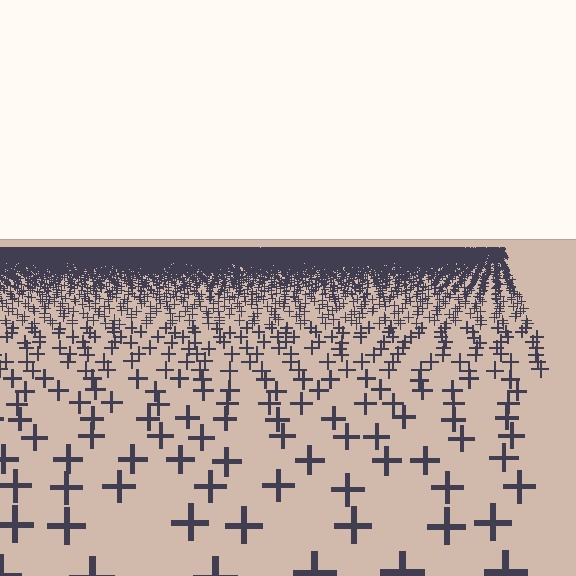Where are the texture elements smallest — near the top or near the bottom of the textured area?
Near the top.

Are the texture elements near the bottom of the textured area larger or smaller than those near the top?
Larger. Near the bottom, elements are closer to the viewer and appear at a bigger on-screen size.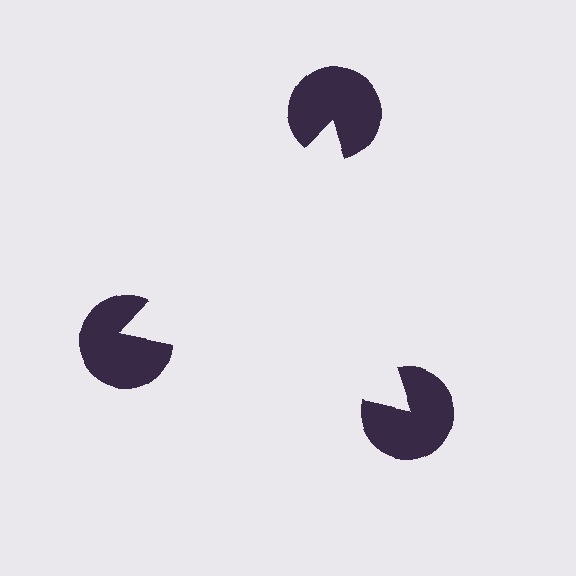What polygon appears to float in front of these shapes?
An illusory triangle — its edges are inferred from the aligned wedge cuts in the pac-man discs, not physically drawn.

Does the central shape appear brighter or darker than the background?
It typically appears slightly brighter than the background, even though no actual brightness change is drawn.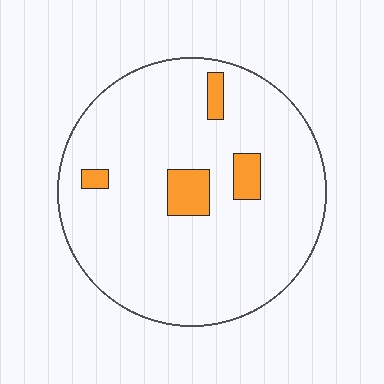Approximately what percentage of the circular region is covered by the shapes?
Approximately 10%.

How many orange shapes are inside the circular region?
4.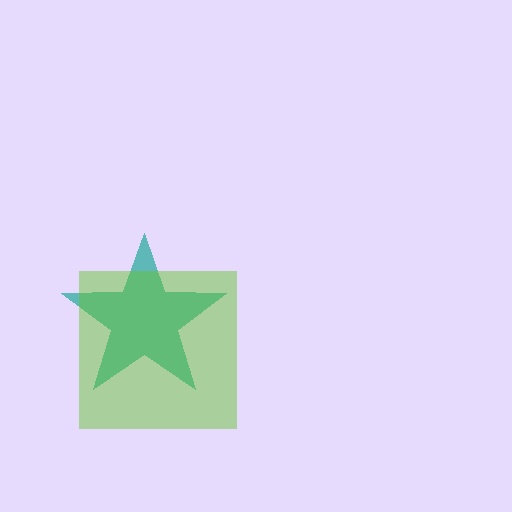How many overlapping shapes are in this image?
There are 2 overlapping shapes in the image.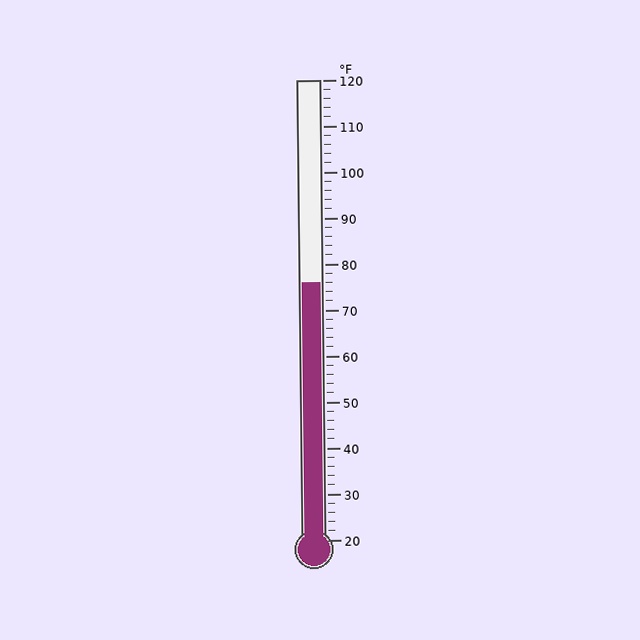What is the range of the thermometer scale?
The thermometer scale ranges from 20°F to 120°F.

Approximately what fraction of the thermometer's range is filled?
The thermometer is filled to approximately 55% of its range.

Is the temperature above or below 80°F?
The temperature is below 80°F.